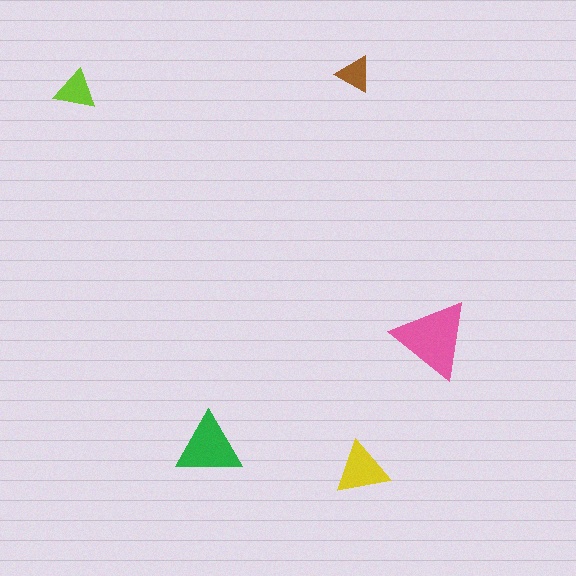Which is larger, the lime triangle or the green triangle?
The green one.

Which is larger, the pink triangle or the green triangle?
The pink one.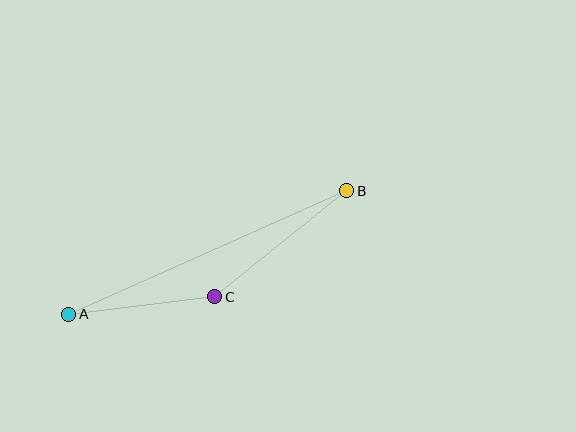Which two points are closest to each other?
Points A and C are closest to each other.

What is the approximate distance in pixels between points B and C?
The distance between B and C is approximately 169 pixels.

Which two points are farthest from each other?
Points A and B are farthest from each other.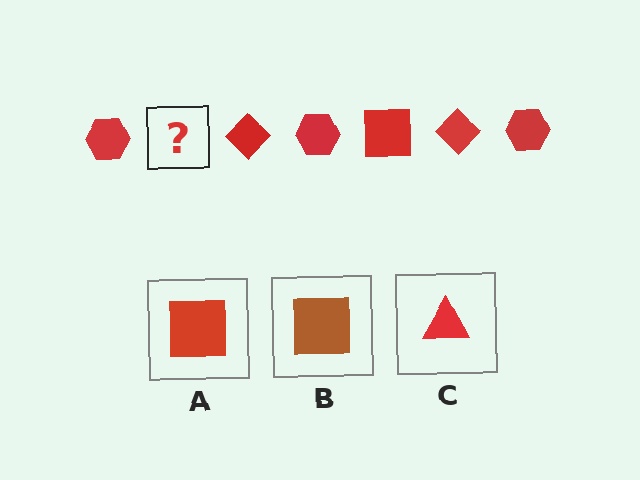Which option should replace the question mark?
Option A.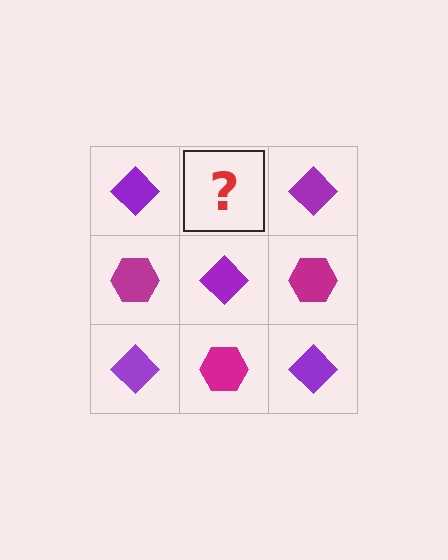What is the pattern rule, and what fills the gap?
The rule is that it alternates purple diamond and magenta hexagon in a checkerboard pattern. The gap should be filled with a magenta hexagon.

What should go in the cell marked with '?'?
The missing cell should contain a magenta hexagon.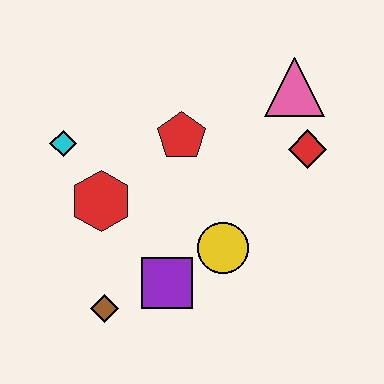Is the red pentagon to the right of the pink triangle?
No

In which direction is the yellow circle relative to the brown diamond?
The yellow circle is to the right of the brown diamond.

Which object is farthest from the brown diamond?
The pink triangle is farthest from the brown diamond.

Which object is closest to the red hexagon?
The cyan diamond is closest to the red hexagon.